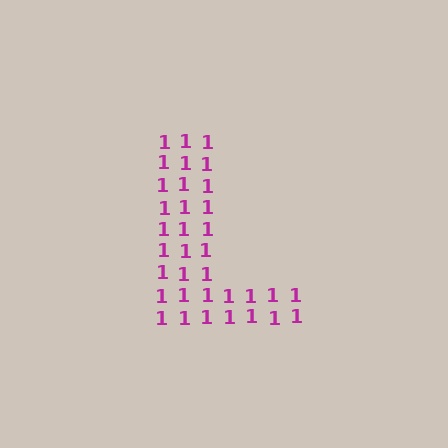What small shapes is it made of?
It is made of small digit 1's.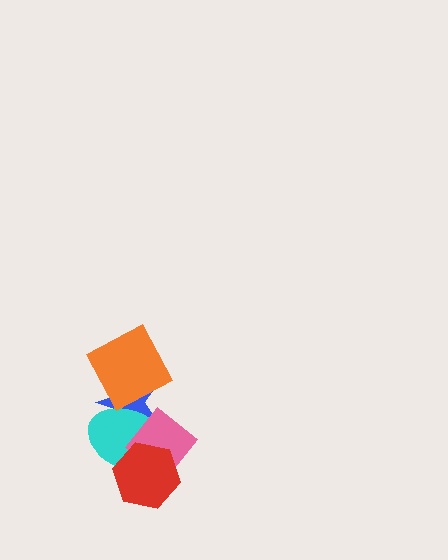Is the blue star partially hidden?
Yes, it is partially covered by another shape.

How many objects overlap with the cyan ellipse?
4 objects overlap with the cyan ellipse.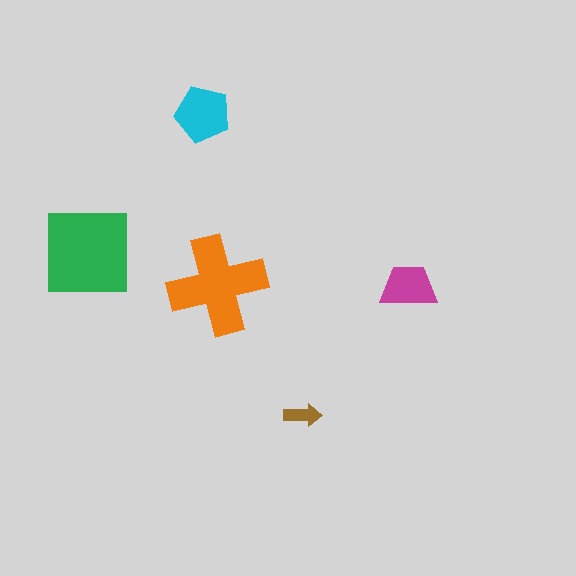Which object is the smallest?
The brown arrow.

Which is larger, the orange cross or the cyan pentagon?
The orange cross.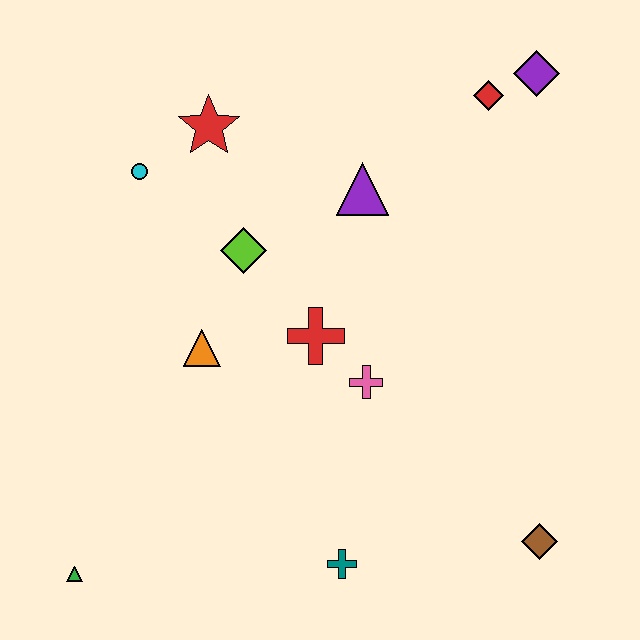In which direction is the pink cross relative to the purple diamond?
The pink cross is below the purple diamond.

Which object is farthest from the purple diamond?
The green triangle is farthest from the purple diamond.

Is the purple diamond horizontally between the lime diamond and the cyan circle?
No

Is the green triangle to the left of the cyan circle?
Yes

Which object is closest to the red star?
The cyan circle is closest to the red star.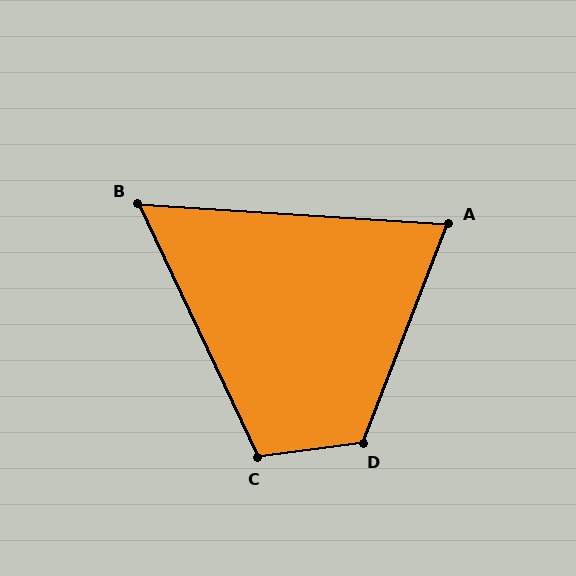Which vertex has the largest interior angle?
D, at approximately 119 degrees.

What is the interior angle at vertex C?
Approximately 107 degrees (obtuse).